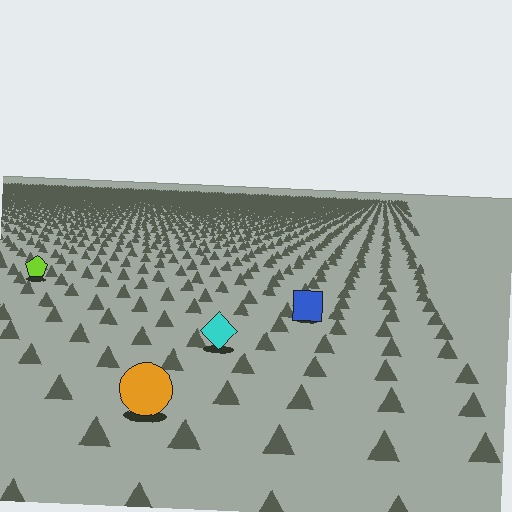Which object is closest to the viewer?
The orange circle is closest. The texture marks near it are larger and more spread out.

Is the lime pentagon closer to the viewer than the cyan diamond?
No. The cyan diamond is closer — you can tell from the texture gradient: the ground texture is coarser near it.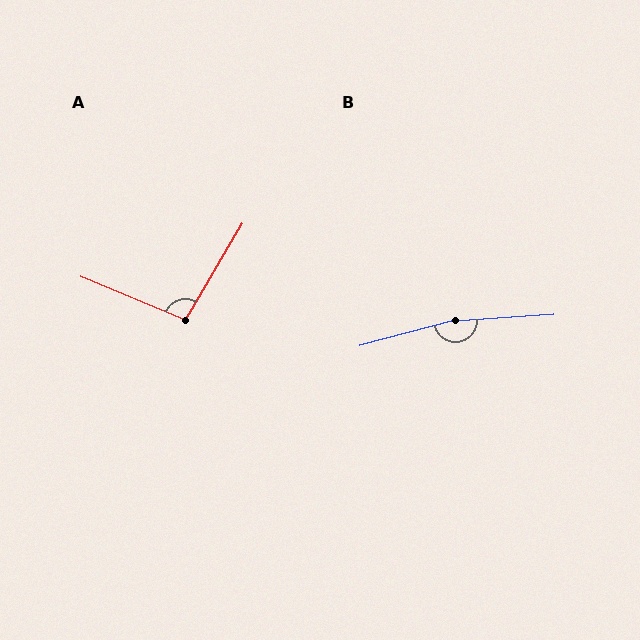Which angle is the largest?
B, at approximately 169 degrees.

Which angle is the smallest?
A, at approximately 98 degrees.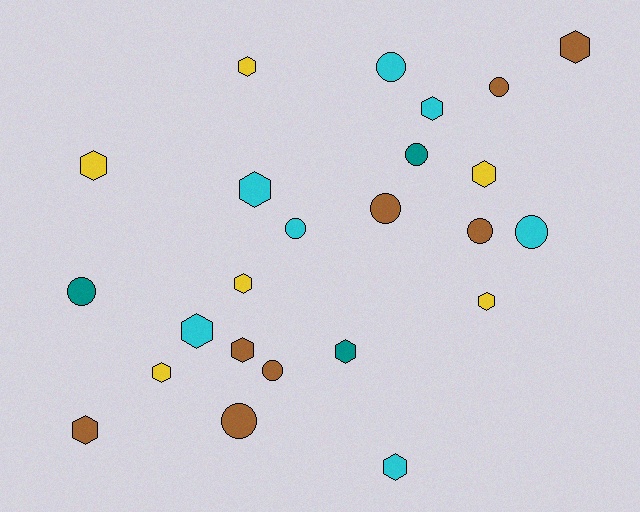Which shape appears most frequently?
Hexagon, with 14 objects.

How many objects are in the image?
There are 24 objects.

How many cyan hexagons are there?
There are 4 cyan hexagons.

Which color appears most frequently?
Brown, with 8 objects.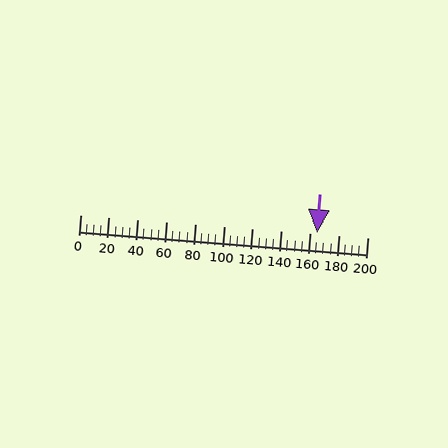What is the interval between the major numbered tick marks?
The major tick marks are spaced 20 units apart.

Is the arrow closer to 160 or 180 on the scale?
The arrow is closer to 160.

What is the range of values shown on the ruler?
The ruler shows values from 0 to 200.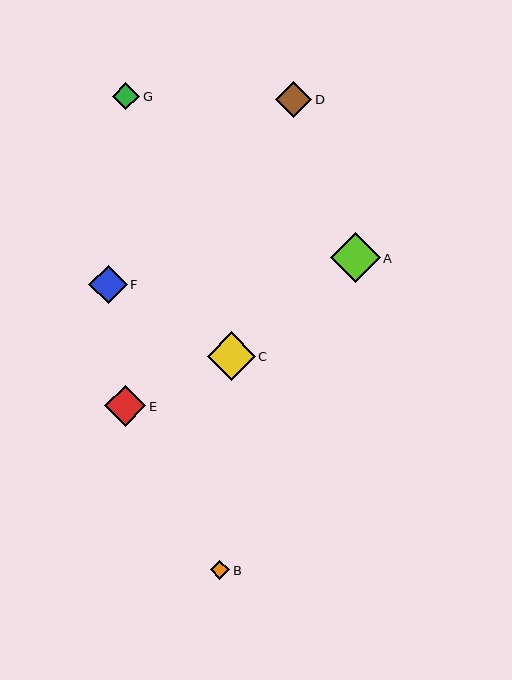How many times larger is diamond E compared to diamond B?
Diamond E is approximately 2.1 times the size of diamond B.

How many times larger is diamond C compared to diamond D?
Diamond C is approximately 1.3 times the size of diamond D.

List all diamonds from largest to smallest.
From largest to smallest: A, C, E, F, D, G, B.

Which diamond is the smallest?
Diamond B is the smallest with a size of approximately 20 pixels.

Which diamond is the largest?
Diamond A is the largest with a size of approximately 50 pixels.